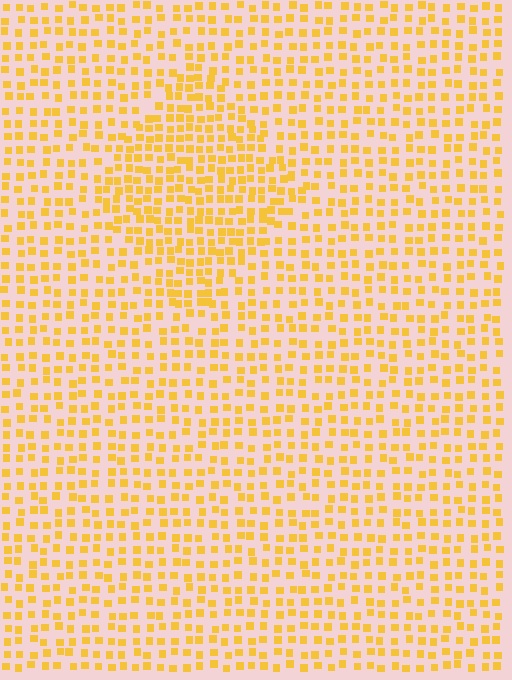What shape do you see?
I see a diamond.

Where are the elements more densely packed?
The elements are more densely packed inside the diamond boundary.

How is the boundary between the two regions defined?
The boundary is defined by a change in element density (approximately 1.6x ratio). All elements are the same color, size, and shape.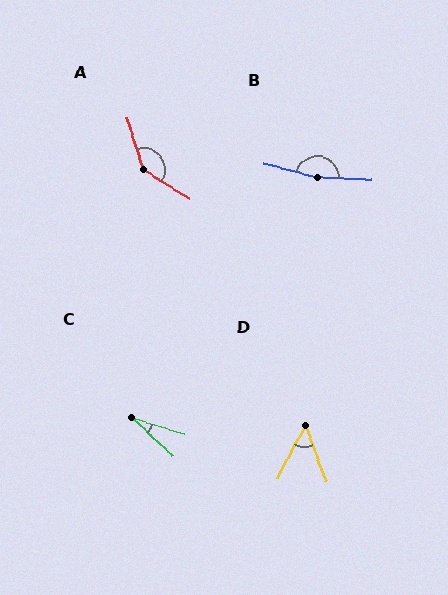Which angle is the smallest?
C, at approximately 25 degrees.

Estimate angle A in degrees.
Approximately 139 degrees.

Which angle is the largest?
B, at approximately 166 degrees.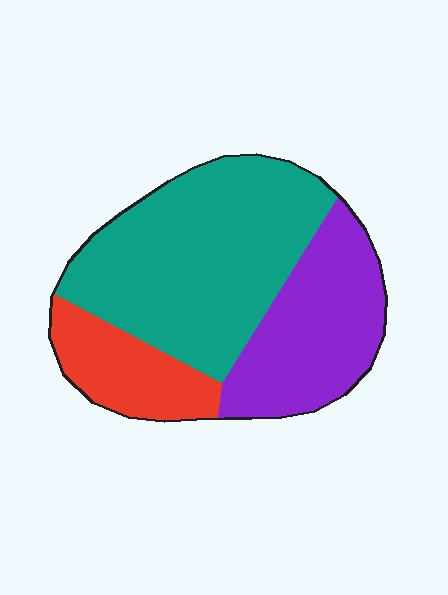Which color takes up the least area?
Red, at roughly 15%.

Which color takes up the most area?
Teal, at roughly 50%.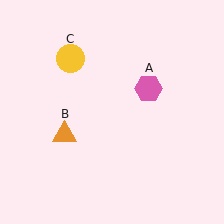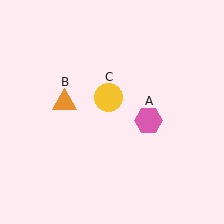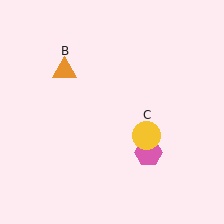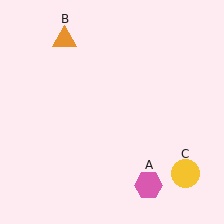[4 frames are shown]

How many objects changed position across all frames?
3 objects changed position: pink hexagon (object A), orange triangle (object B), yellow circle (object C).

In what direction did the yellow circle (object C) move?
The yellow circle (object C) moved down and to the right.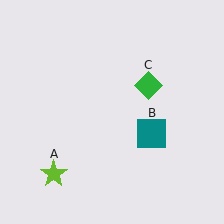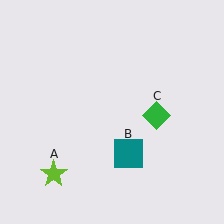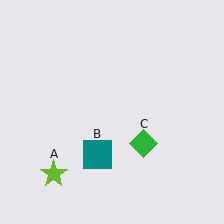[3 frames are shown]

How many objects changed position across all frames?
2 objects changed position: teal square (object B), green diamond (object C).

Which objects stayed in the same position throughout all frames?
Lime star (object A) remained stationary.